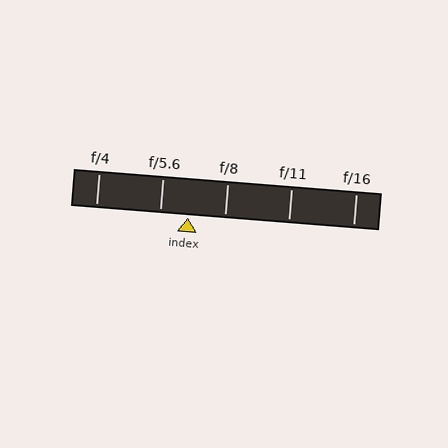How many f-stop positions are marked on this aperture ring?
There are 5 f-stop positions marked.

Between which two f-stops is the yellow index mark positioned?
The index mark is between f/5.6 and f/8.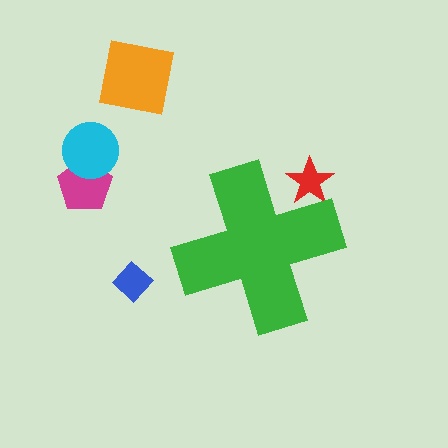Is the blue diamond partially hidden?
No, the blue diamond is fully visible.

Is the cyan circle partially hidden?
No, the cyan circle is fully visible.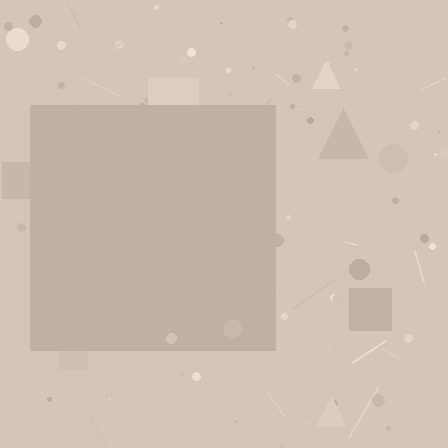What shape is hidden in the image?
A square is hidden in the image.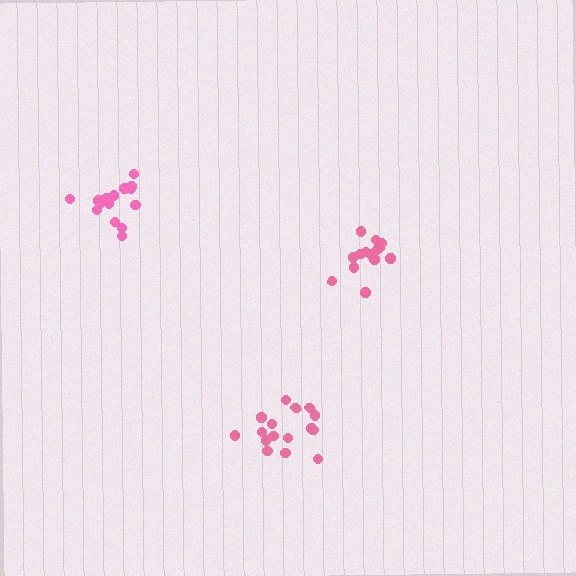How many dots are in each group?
Group 1: 16 dots, Group 2: 15 dots, Group 3: 15 dots (46 total).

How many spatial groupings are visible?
There are 3 spatial groupings.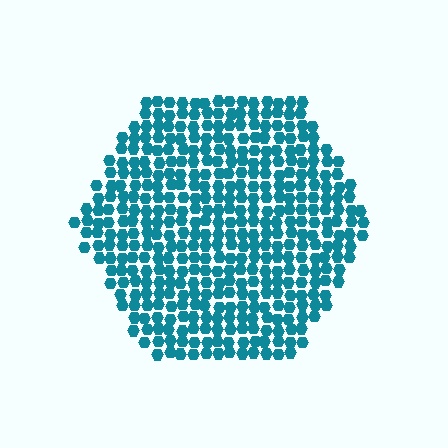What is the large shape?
The large shape is a hexagon.